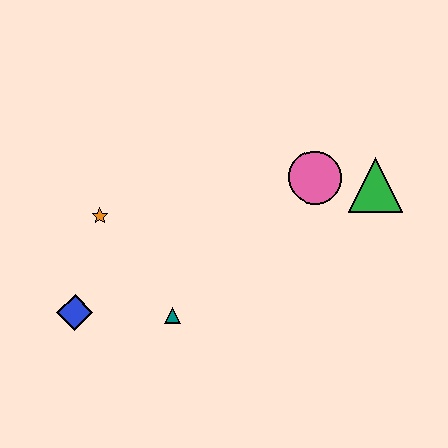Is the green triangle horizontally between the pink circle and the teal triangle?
No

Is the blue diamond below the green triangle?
Yes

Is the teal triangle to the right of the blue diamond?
Yes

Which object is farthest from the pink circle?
The blue diamond is farthest from the pink circle.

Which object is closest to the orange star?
The blue diamond is closest to the orange star.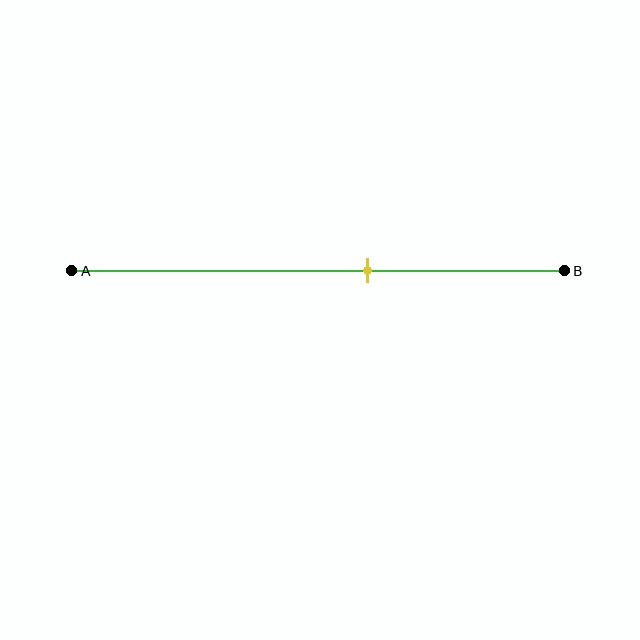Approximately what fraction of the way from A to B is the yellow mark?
The yellow mark is approximately 60% of the way from A to B.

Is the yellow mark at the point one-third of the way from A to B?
No, the mark is at about 60% from A, not at the 33% one-third point.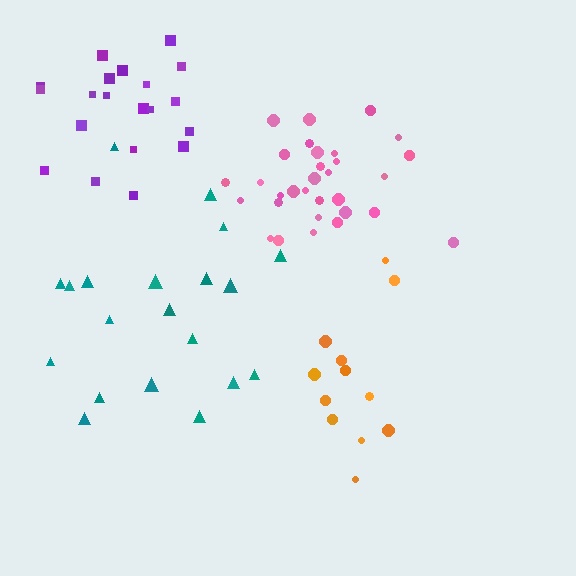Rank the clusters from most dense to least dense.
pink, purple, orange, teal.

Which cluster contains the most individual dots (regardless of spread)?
Pink (31).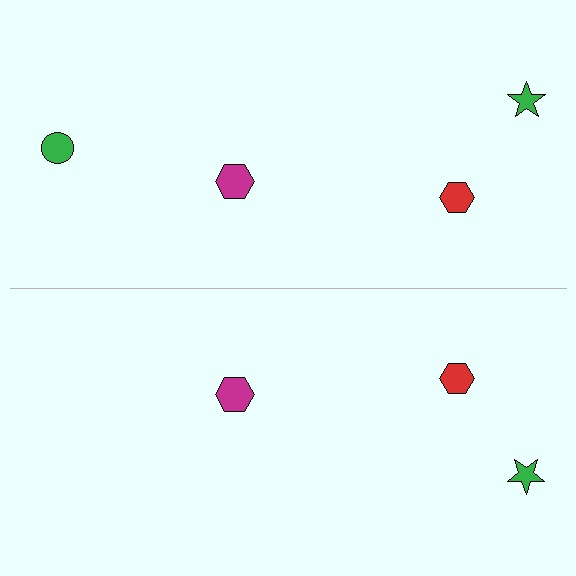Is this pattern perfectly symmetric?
No, the pattern is not perfectly symmetric. A green circle is missing from the bottom side.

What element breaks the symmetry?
A green circle is missing from the bottom side.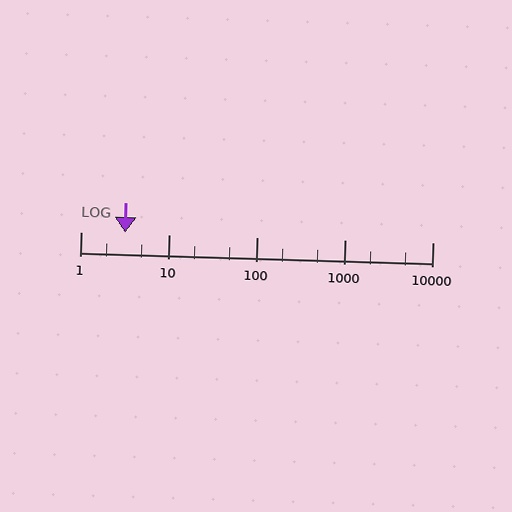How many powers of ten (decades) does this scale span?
The scale spans 4 decades, from 1 to 10000.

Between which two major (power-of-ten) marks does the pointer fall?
The pointer is between 1 and 10.